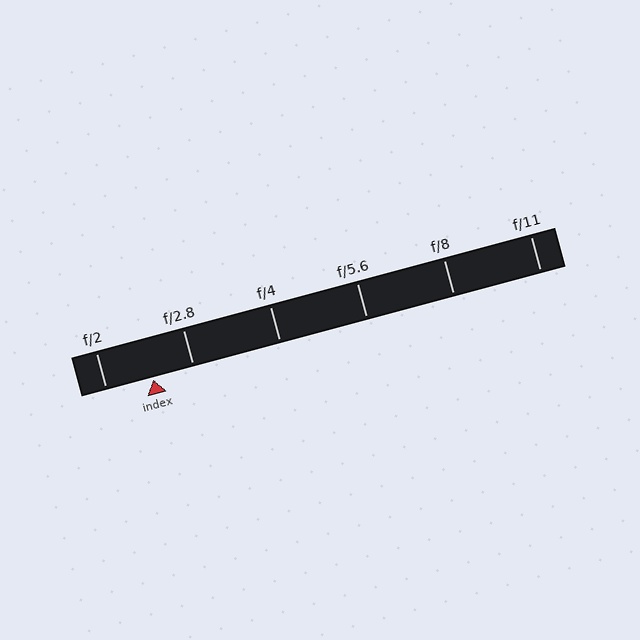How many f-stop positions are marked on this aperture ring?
There are 6 f-stop positions marked.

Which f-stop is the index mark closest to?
The index mark is closest to f/2.8.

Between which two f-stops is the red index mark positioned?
The index mark is between f/2 and f/2.8.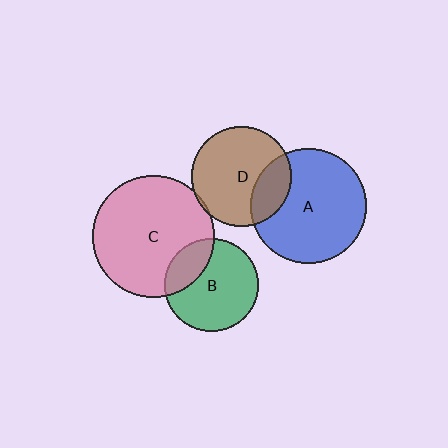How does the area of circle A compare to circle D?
Approximately 1.3 times.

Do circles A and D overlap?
Yes.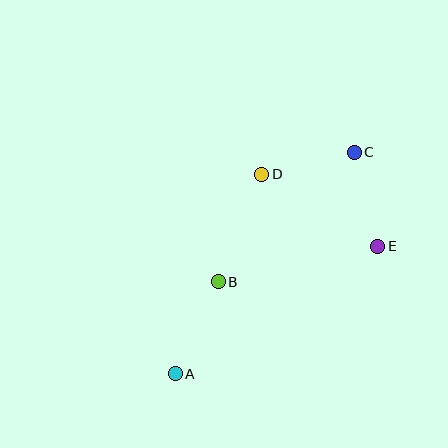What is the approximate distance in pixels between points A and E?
The distance between A and E is approximately 239 pixels.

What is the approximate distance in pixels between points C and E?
The distance between C and E is approximately 97 pixels.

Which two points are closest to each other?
Points C and D are closest to each other.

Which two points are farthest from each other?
Points A and C are farthest from each other.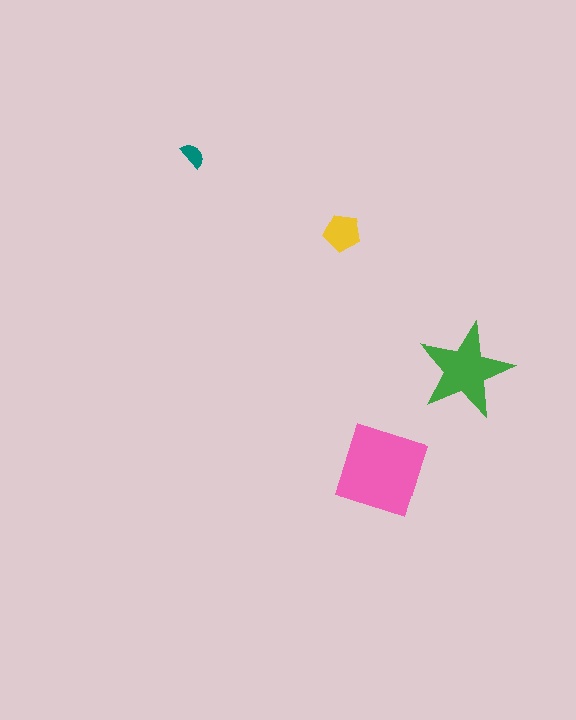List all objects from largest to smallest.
The pink square, the green star, the yellow pentagon, the teal semicircle.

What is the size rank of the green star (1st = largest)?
2nd.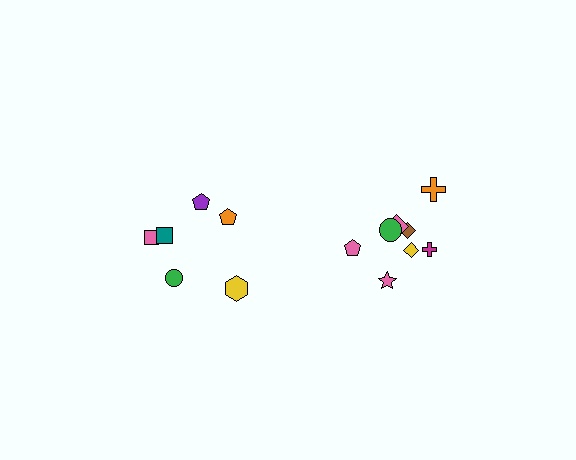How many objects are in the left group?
There are 6 objects.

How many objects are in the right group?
There are 8 objects.